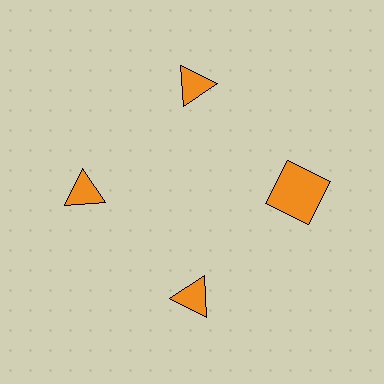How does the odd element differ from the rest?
It has a different shape: square instead of triangle.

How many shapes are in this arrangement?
There are 4 shapes arranged in a ring pattern.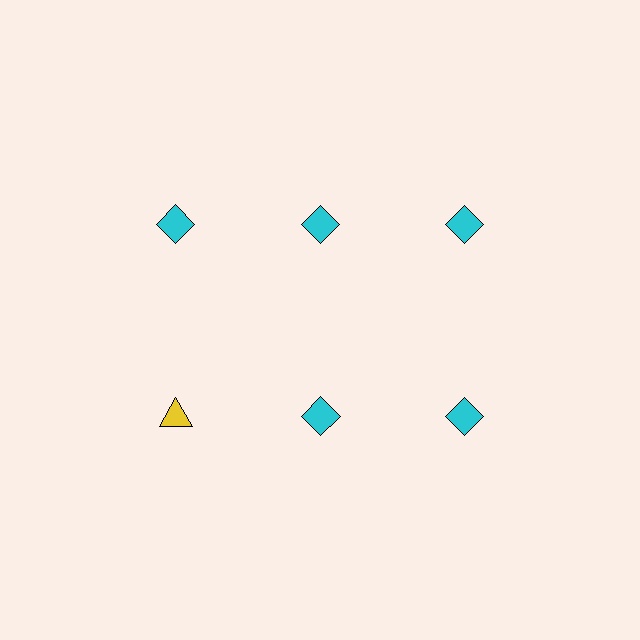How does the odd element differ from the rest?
It differs in both color (yellow instead of cyan) and shape (triangle instead of diamond).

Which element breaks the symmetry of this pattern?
The yellow triangle in the second row, leftmost column breaks the symmetry. All other shapes are cyan diamonds.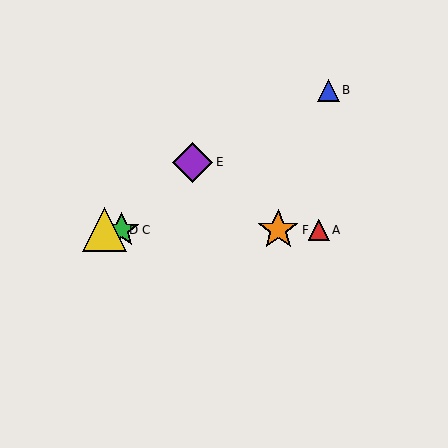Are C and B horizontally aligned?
No, C is at y≈230 and B is at y≈90.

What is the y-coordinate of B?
Object B is at y≈90.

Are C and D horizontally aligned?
Yes, both are at y≈230.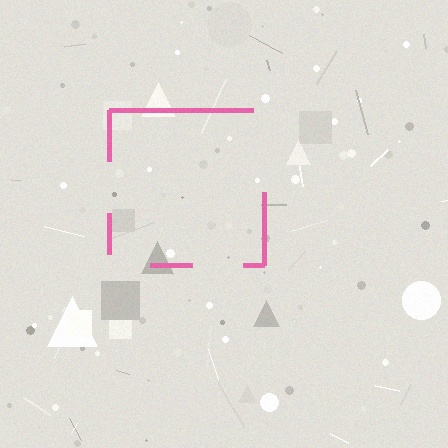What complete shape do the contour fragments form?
The contour fragments form a square.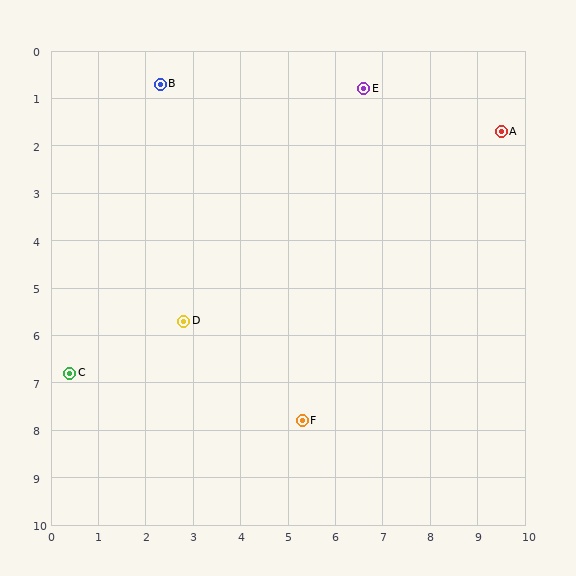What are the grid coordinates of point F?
Point F is at approximately (5.3, 7.8).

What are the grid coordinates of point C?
Point C is at approximately (0.4, 6.8).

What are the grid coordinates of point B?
Point B is at approximately (2.3, 0.7).